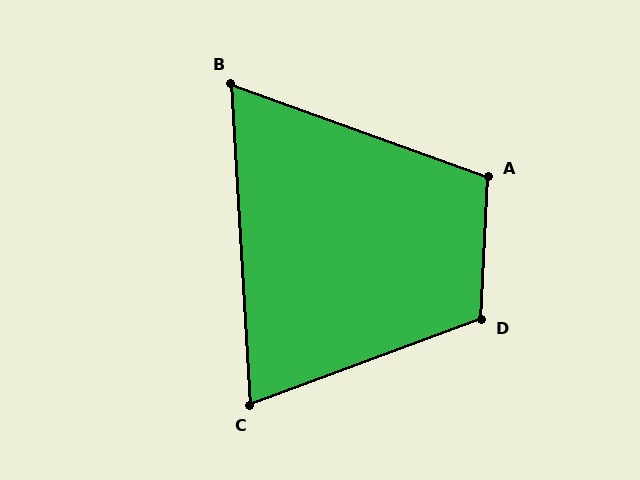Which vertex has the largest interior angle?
D, at approximately 113 degrees.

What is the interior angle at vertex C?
Approximately 73 degrees (acute).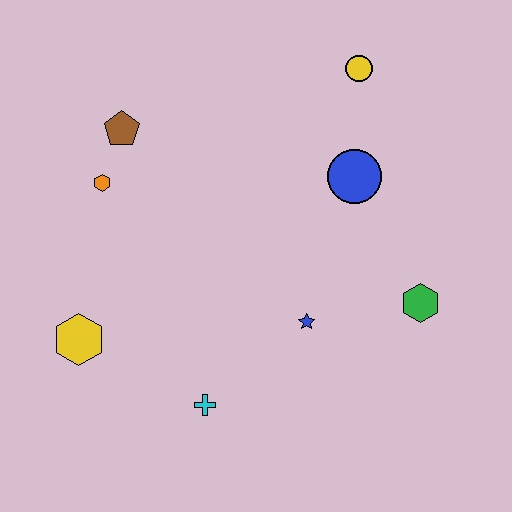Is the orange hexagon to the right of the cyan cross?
No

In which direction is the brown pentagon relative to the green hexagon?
The brown pentagon is to the left of the green hexagon.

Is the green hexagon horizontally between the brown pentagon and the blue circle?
No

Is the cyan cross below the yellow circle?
Yes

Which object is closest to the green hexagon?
The blue star is closest to the green hexagon.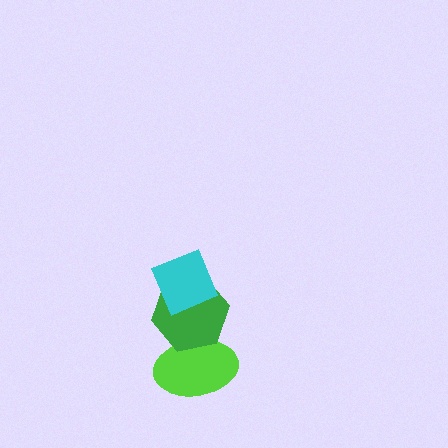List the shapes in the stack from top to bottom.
From top to bottom: the cyan diamond, the green hexagon, the lime ellipse.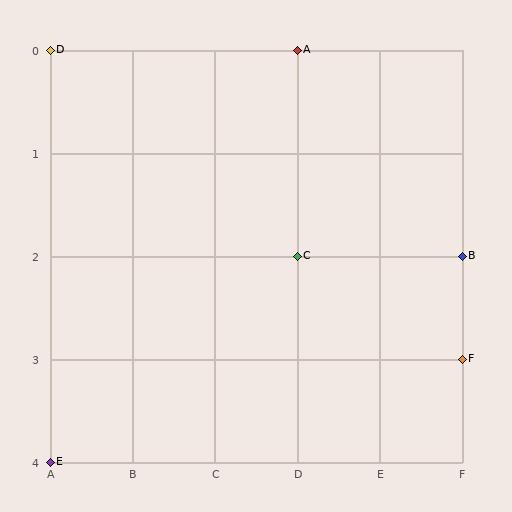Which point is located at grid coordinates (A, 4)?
Point E is at (A, 4).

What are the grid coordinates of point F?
Point F is at grid coordinates (F, 3).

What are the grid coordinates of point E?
Point E is at grid coordinates (A, 4).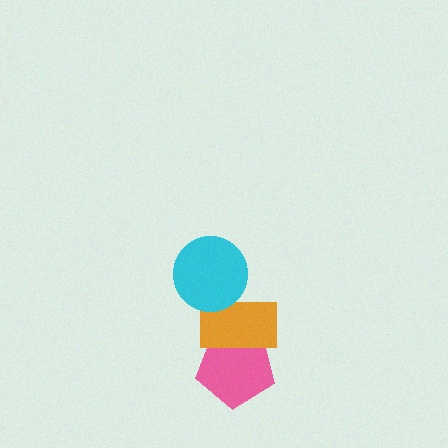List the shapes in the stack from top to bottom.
From top to bottom: the cyan circle, the orange rectangle, the pink pentagon.